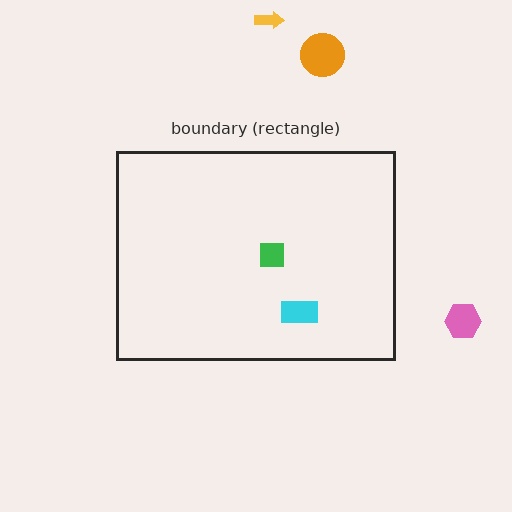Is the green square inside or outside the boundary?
Inside.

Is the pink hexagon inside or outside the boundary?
Outside.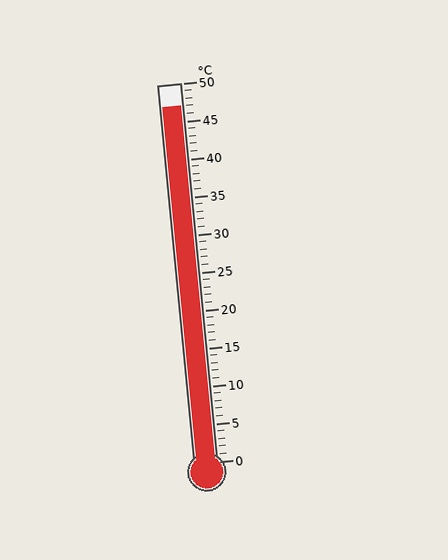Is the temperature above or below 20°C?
The temperature is above 20°C.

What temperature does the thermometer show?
The thermometer shows approximately 47°C.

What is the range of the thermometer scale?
The thermometer scale ranges from 0°C to 50°C.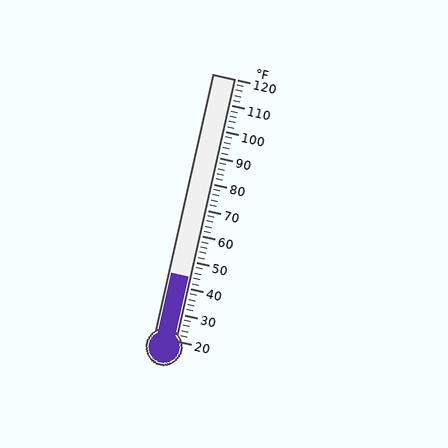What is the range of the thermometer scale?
The thermometer scale ranges from 20°F to 120°F.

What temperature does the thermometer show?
The thermometer shows approximately 44°F.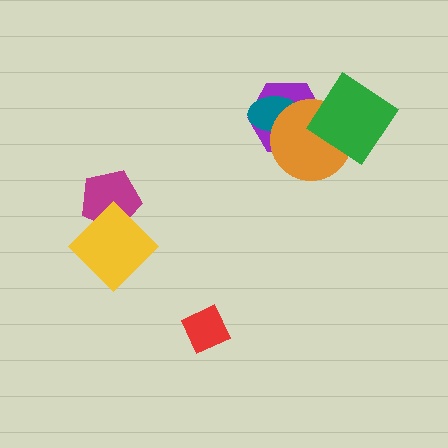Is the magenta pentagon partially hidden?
Yes, it is partially covered by another shape.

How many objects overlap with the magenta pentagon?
1 object overlaps with the magenta pentagon.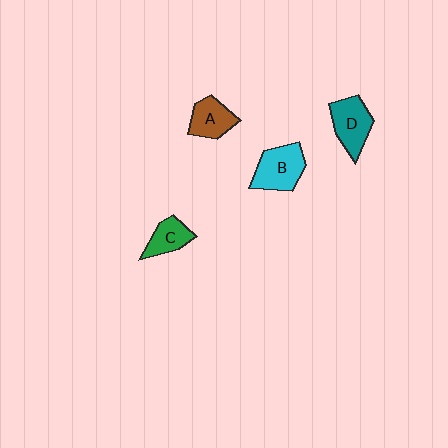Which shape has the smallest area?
Shape C (green).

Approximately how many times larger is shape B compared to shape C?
Approximately 1.5 times.